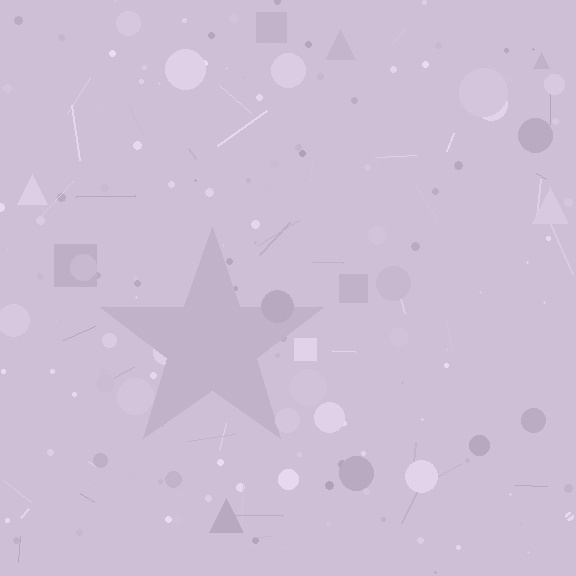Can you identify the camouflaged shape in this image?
The camouflaged shape is a star.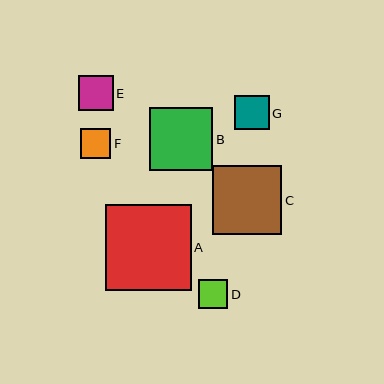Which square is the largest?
Square A is the largest with a size of approximately 86 pixels.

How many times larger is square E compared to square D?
Square E is approximately 1.2 times the size of square D.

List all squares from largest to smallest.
From largest to smallest: A, C, B, E, G, F, D.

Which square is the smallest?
Square D is the smallest with a size of approximately 29 pixels.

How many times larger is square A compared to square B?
Square A is approximately 1.4 times the size of square B.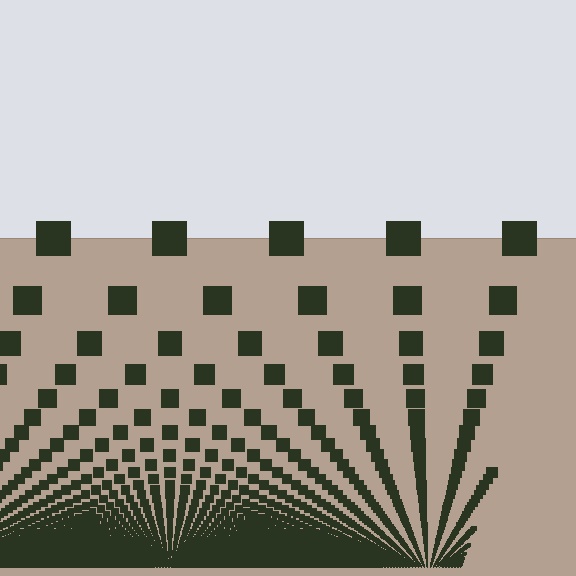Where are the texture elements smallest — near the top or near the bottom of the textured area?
Near the bottom.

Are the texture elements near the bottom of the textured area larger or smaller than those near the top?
Smaller. The gradient is inverted — elements near the bottom are smaller and denser.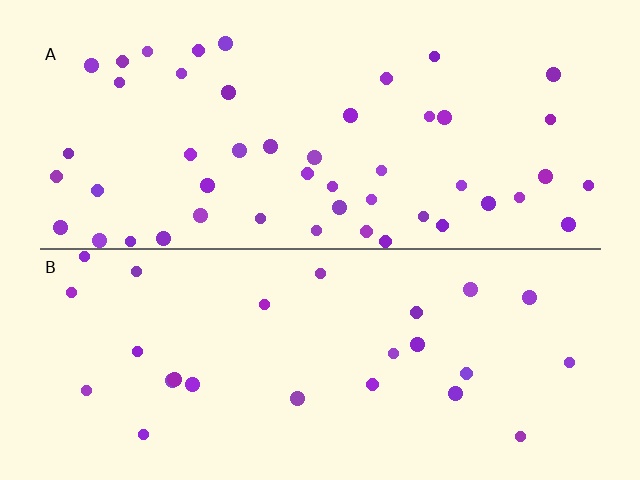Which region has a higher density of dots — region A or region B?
A (the top).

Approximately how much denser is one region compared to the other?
Approximately 1.9× — region A over region B.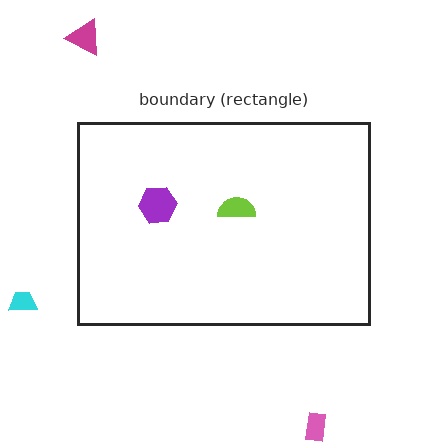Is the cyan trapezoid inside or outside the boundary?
Outside.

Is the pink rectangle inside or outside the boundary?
Outside.